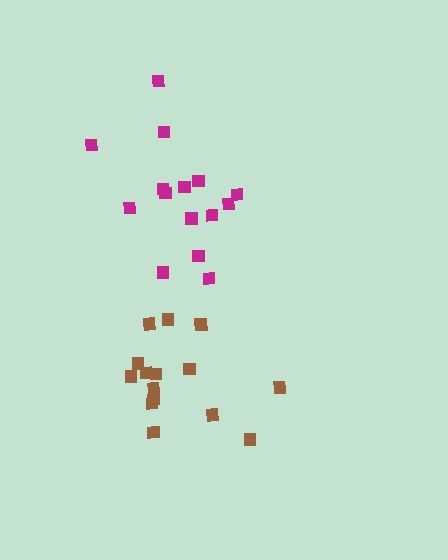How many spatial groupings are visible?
There are 2 spatial groupings.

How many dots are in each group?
Group 1: 15 dots, Group 2: 15 dots (30 total).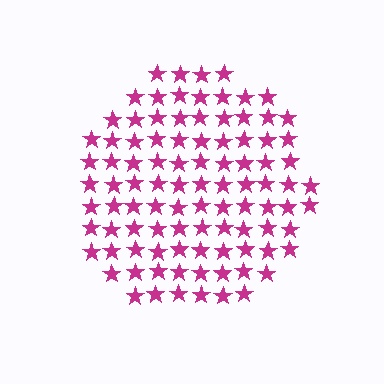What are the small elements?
The small elements are stars.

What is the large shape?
The large shape is a circle.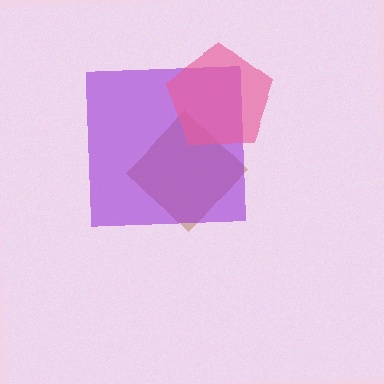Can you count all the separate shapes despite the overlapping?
Yes, there are 3 separate shapes.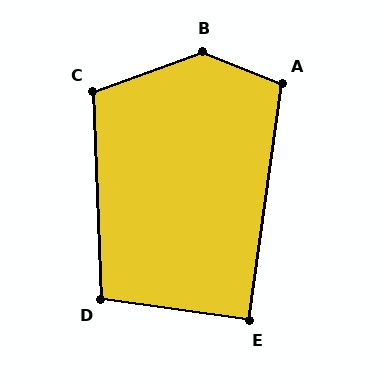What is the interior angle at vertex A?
Approximately 104 degrees (obtuse).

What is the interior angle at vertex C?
Approximately 108 degrees (obtuse).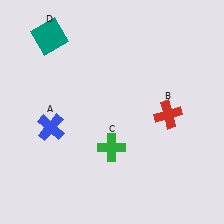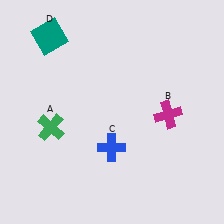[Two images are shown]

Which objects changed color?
A changed from blue to green. B changed from red to magenta. C changed from green to blue.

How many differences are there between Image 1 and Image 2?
There are 3 differences between the two images.